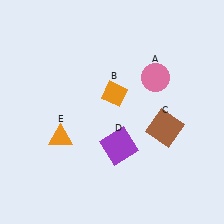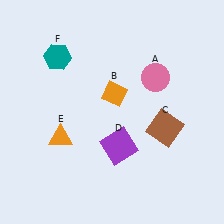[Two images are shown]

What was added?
A teal hexagon (F) was added in Image 2.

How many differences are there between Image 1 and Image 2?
There is 1 difference between the two images.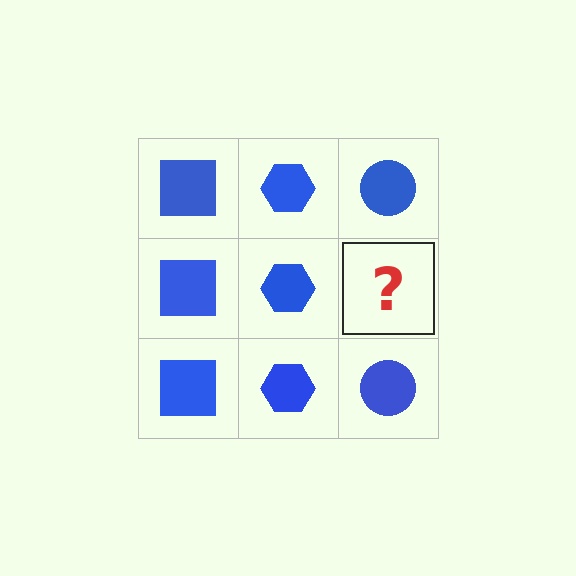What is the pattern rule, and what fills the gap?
The rule is that each column has a consistent shape. The gap should be filled with a blue circle.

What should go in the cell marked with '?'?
The missing cell should contain a blue circle.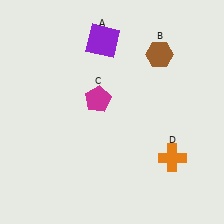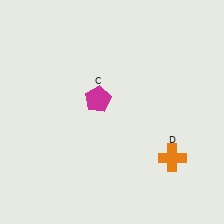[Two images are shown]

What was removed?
The purple square (A), the brown hexagon (B) were removed in Image 2.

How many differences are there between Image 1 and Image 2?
There are 2 differences between the two images.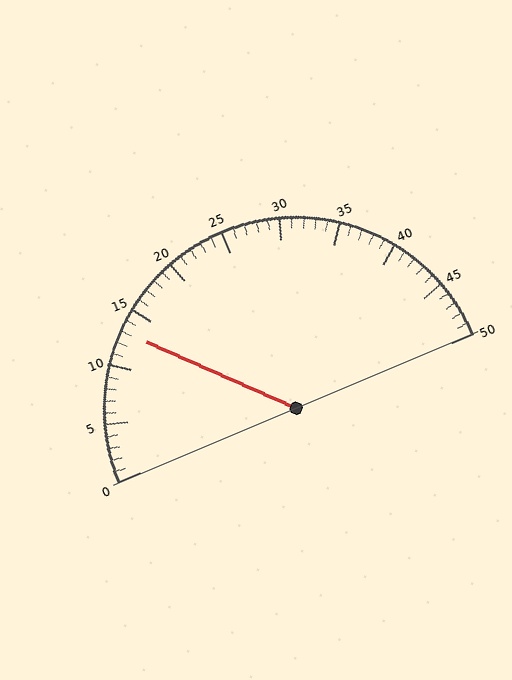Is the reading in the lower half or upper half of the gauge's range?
The reading is in the lower half of the range (0 to 50).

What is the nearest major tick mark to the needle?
The nearest major tick mark is 15.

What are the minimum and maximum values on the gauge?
The gauge ranges from 0 to 50.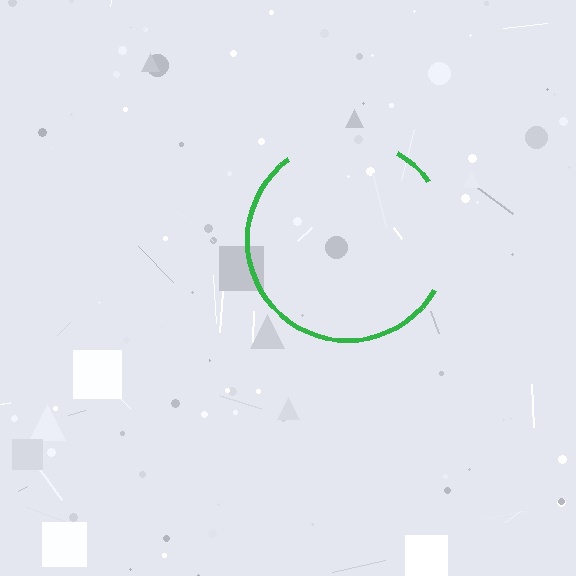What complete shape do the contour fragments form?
The contour fragments form a circle.